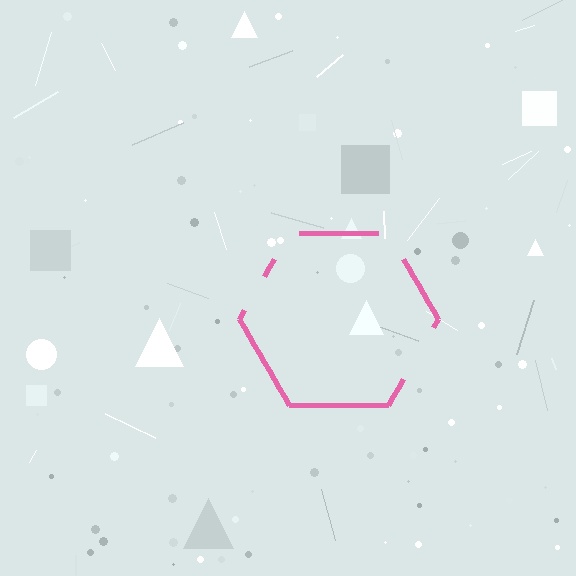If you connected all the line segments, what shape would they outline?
They would outline a hexagon.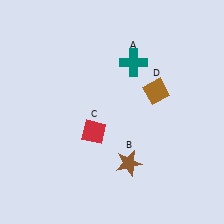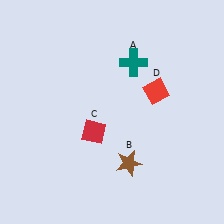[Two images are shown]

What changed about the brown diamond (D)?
In Image 1, D is brown. In Image 2, it changed to red.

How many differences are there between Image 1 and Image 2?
There is 1 difference between the two images.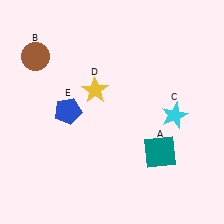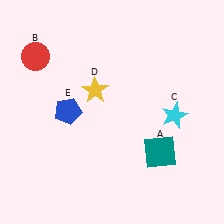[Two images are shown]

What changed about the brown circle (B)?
In Image 1, B is brown. In Image 2, it changed to red.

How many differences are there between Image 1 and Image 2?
There is 1 difference between the two images.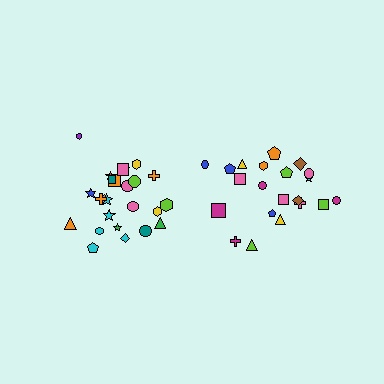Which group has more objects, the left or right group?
The left group.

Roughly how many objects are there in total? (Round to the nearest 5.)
Roughly 45 objects in total.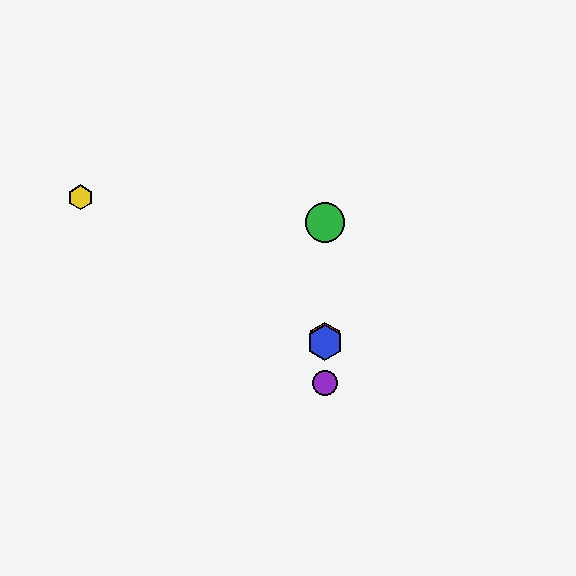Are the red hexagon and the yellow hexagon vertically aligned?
No, the red hexagon is at x≈325 and the yellow hexagon is at x≈81.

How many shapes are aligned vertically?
4 shapes (the red hexagon, the blue hexagon, the green circle, the purple circle) are aligned vertically.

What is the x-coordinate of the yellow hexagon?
The yellow hexagon is at x≈81.